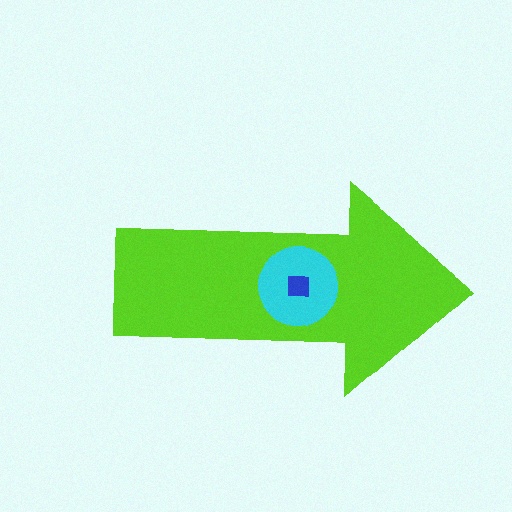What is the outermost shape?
The lime arrow.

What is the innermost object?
The blue square.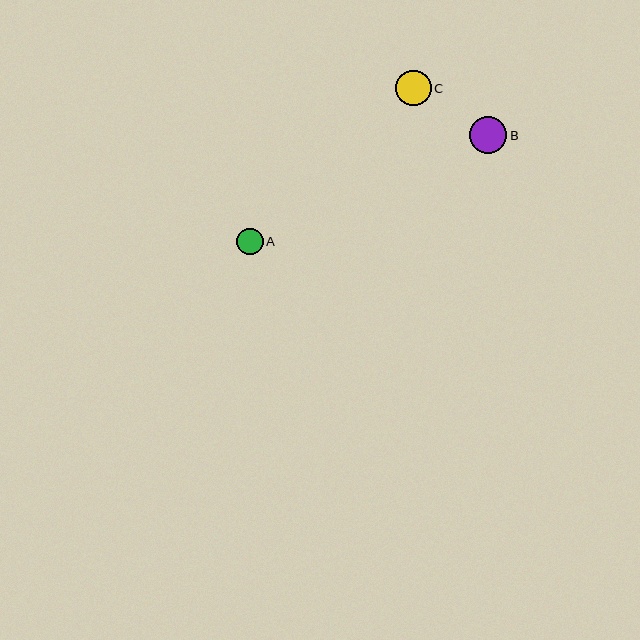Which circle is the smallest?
Circle A is the smallest with a size of approximately 27 pixels.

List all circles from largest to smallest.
From largest to smallest: B, C, A.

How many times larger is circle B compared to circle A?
Circle B is approximately 1.4 times the size of circle A.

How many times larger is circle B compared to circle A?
Circle B is approximately 1.4 times the size of circle A.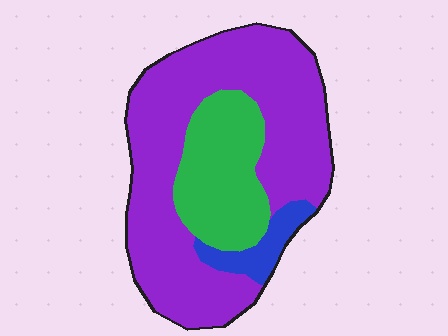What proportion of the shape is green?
Green takes up about one quarter (1/4) of the shape.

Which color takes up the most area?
Purple, at roughly 70%.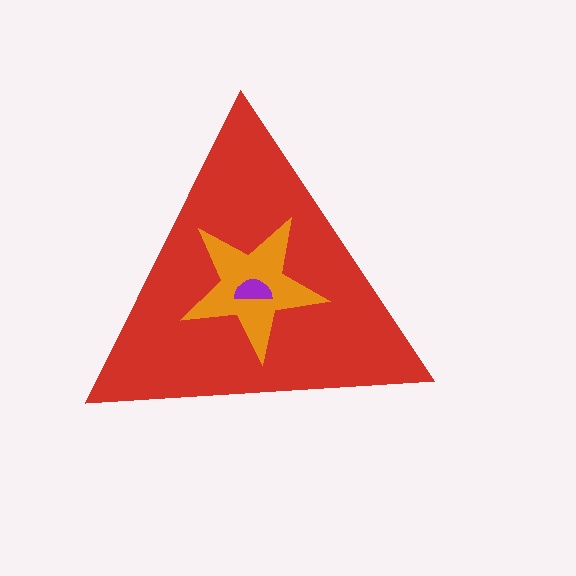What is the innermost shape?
The purple semicircle.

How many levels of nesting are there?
3.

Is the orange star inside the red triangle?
Yes.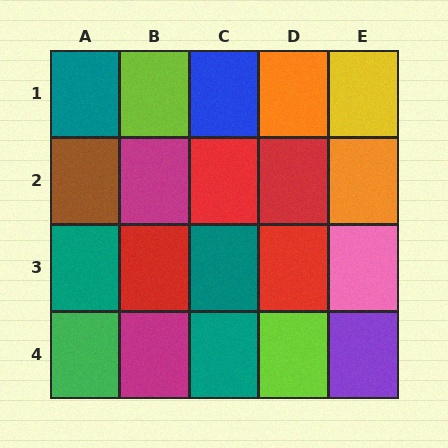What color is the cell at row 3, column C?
Teal.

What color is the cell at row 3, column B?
Red.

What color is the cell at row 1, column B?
Lime.